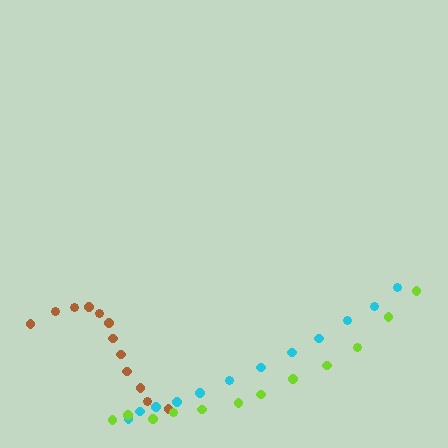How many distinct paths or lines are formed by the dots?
There are 3 distinct paths.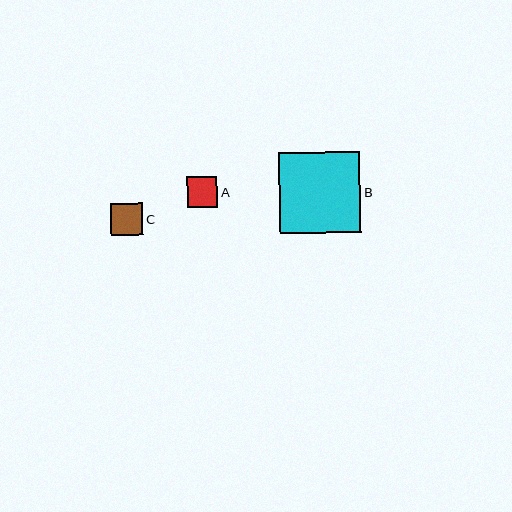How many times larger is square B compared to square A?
Square B is approximately 2.7 times the size of square A.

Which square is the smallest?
Square A is the smallest with a size of approximately 31 pixels.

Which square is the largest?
Square B is the largest with a size of approximately 81 pixels.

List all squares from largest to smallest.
From largest to smallest: B, C, A.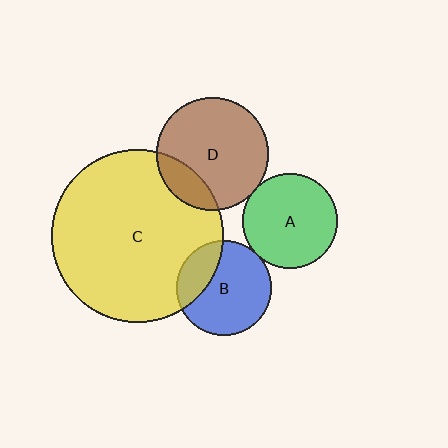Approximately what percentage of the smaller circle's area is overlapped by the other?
Approximately 5%.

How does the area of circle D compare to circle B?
Approximately 1.4 times.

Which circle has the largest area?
Circle C (yellow).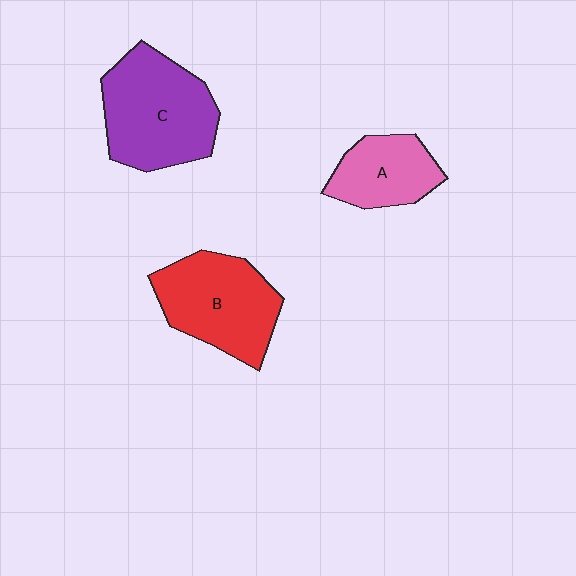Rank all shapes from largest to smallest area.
From largest to smallest: C (purple), B (red), A (pink).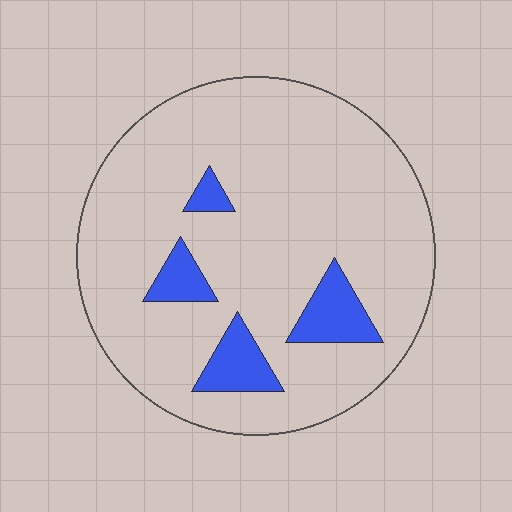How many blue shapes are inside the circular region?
4.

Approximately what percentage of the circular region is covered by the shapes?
Approximately 10%.